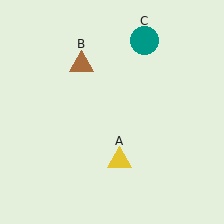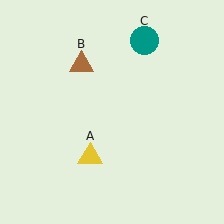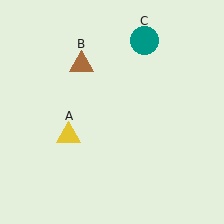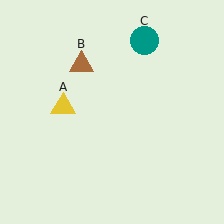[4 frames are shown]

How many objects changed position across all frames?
1 object changed position: yellow triangle (object A).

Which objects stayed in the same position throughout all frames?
Brown triangle (object B) and teal circle (object C) remained stationary.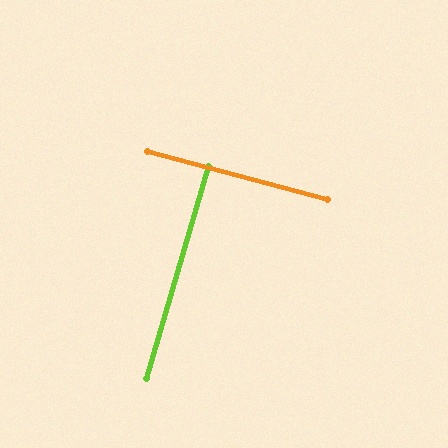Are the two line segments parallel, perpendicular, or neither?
Perpendicular — they meet at approximately 89°.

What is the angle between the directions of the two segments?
Approximately 89 degrees.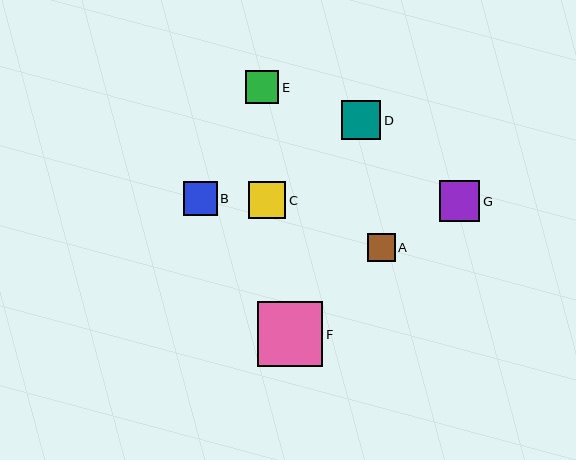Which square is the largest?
Square F is the largest with a size of approximately 65 pixels.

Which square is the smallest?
Square A is the smallest with a size of approximately 28 pixels.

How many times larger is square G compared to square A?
Square G is approximately 1.4 times the size of square A.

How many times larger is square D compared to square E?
Square D is approximately 1.2 times the size of square E.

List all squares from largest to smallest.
From largest to smallest: F, G, D, C, E, B, A.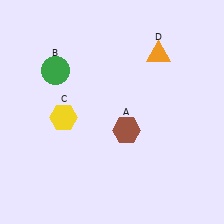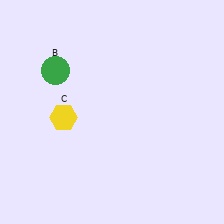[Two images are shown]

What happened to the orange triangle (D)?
The orange triangle (D) was removed in Image 2. It was in the top-right area of Image 1.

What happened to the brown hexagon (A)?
The brown hexagon (A) was removed in Image 2. It was in the bottom-right area of Image 1.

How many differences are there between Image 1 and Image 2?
There are 2 differences between the two images.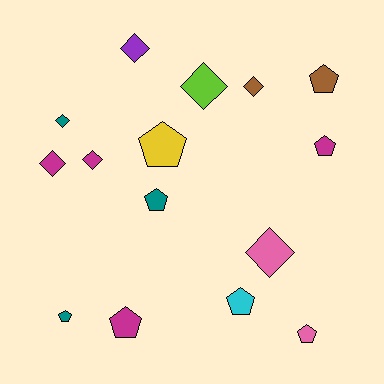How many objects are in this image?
There are 15 objects.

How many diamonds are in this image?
There are 7 diamonds.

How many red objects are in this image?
There are no red objects.